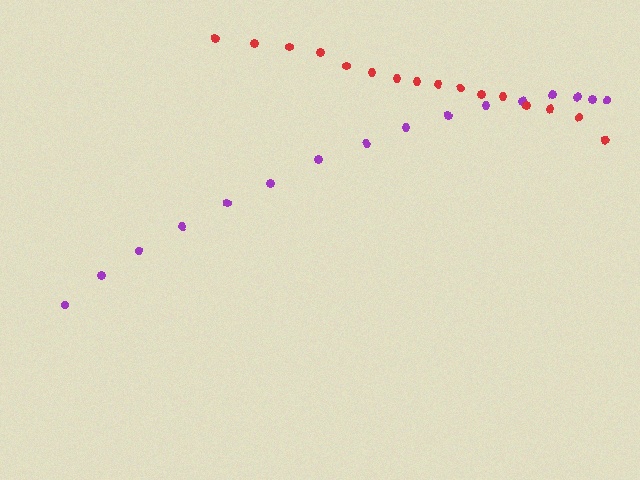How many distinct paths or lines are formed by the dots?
There are 2 distinct paths.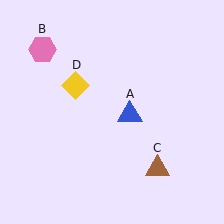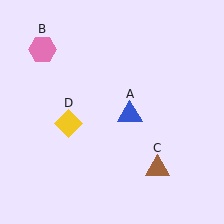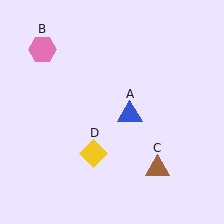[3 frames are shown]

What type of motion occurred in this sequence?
The yellow diamond (object D) rotated counterclockwise around the center of the scene.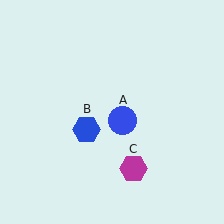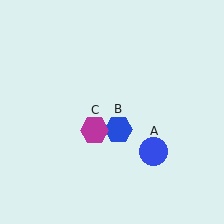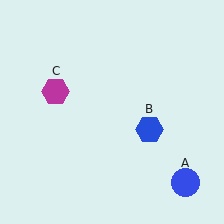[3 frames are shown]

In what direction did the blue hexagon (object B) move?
The blue hexagon (object B) moved right.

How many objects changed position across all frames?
3 objects changed position: blue circle (object A), blue hexagon (object B), magenta hexagon (object C).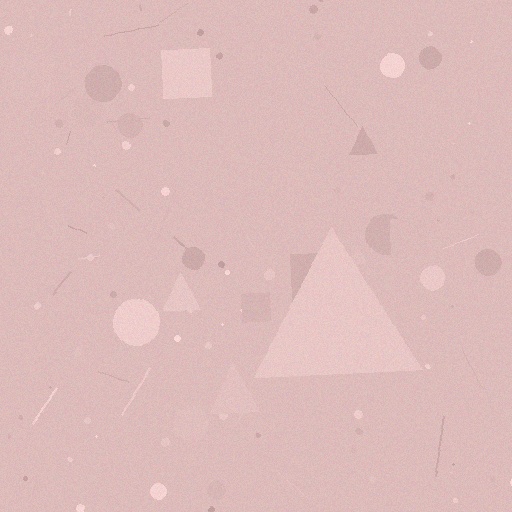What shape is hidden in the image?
A triangle is hidden in the image.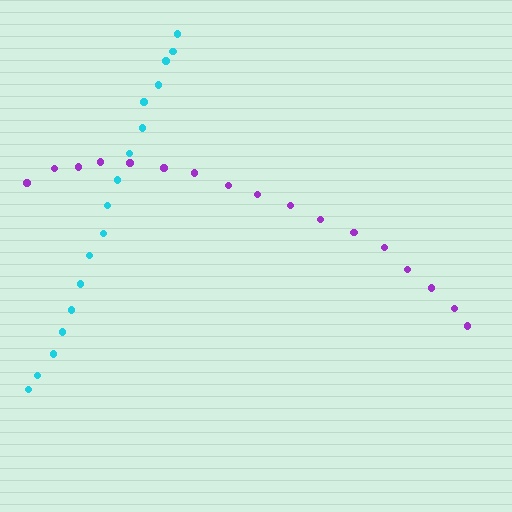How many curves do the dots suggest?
There are 2 distinct paths.